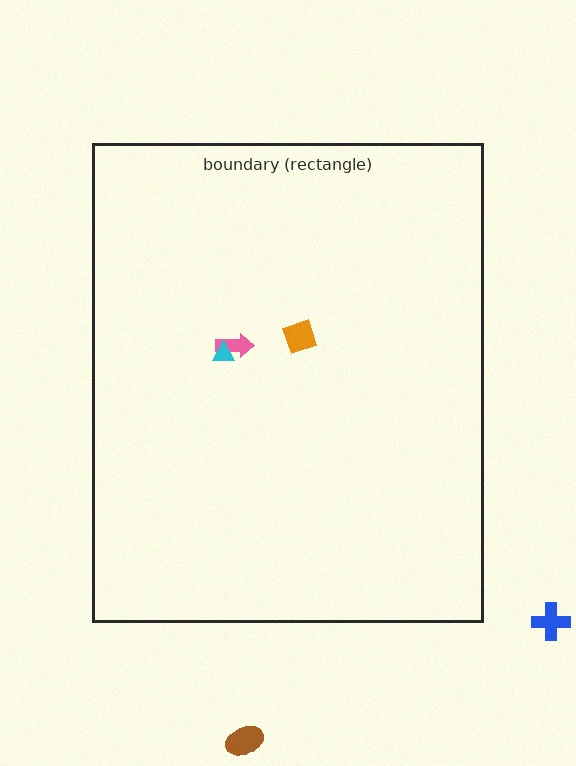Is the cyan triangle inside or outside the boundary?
Inside.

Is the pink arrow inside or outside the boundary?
Inside.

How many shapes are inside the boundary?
3 inside, 2 outside.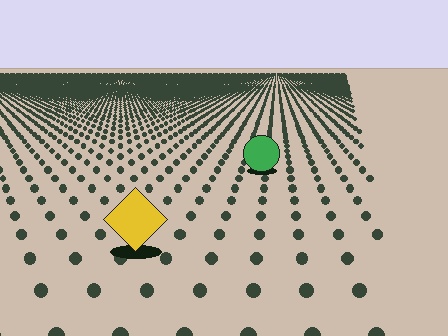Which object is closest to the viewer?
The yellow diamond is closest. The texture marks near it are larger and more spread out.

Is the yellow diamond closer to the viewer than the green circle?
Yes. The yellow diamond is closer — you can tell from the texture gradient: the ground texture is coarser near it.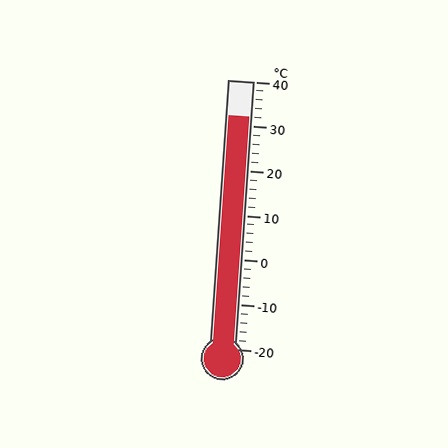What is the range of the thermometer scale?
The thermometer scale ranges from -20°C to 40°C.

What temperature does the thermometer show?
The thermometer shows approximately 32°C.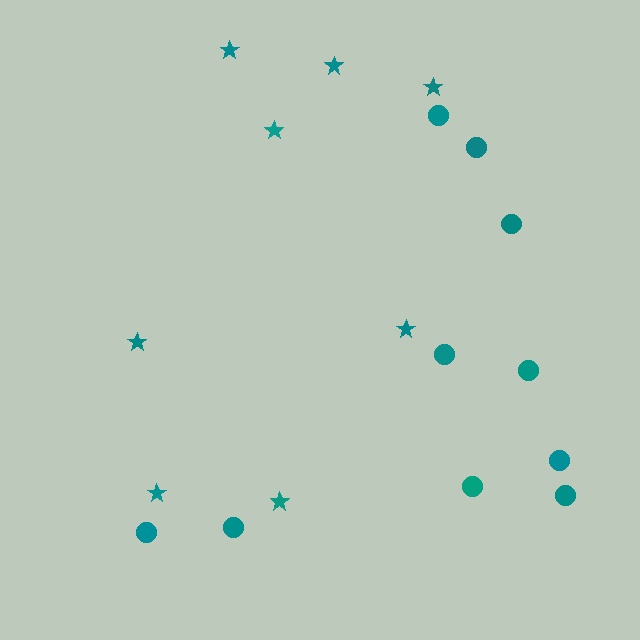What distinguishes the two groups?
There are 2 groups: one group of stars (8) and one group of circles (10).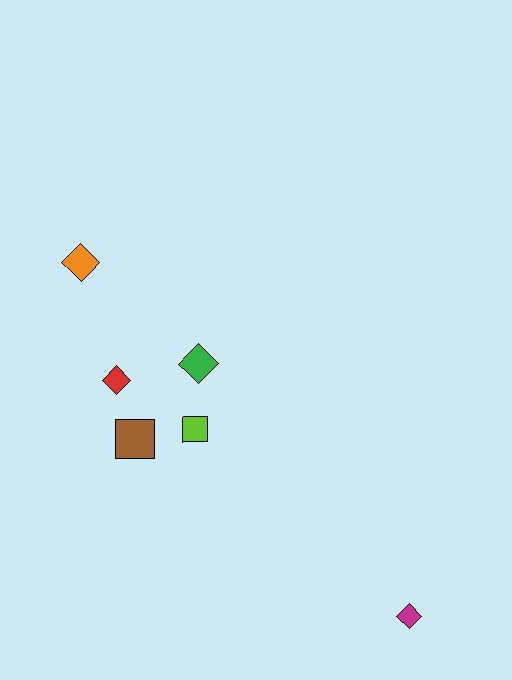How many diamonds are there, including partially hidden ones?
There are 4 diamonds.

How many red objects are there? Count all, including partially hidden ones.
There is 1 red object.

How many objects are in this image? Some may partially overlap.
There are 6 objects.